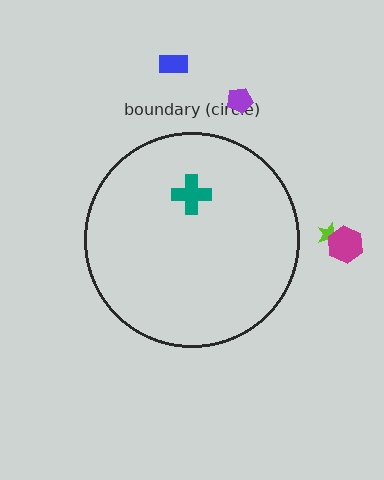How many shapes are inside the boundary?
1 inside, 4 outside.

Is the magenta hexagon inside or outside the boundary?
Outside.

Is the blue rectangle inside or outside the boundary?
Outside.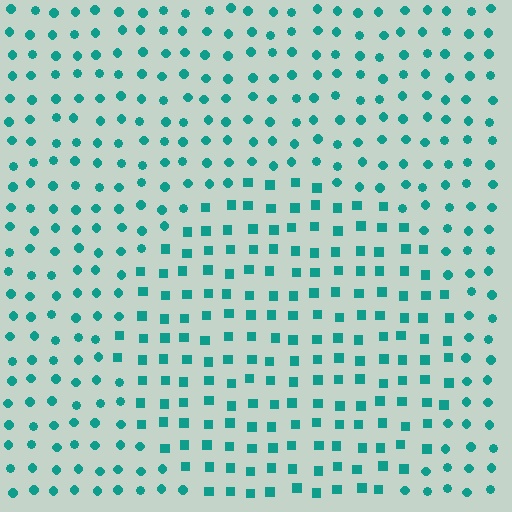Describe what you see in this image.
The image is filled with small teal elements arranged in a uniform grid. A circle-shaped region contains squares, while the surrounding area contains circles. The boundary is defined purely by the change in element shape.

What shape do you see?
I see a circle.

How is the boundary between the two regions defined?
The boundary is defined by a change in element shape: squares inside vs. circles outside. All elements share the same color and spacing.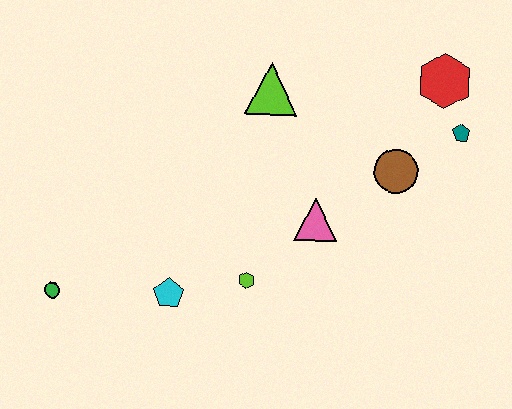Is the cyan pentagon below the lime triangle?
Yes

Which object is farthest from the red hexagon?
The green circle is farthest from the red hexagon.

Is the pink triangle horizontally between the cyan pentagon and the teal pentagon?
Yes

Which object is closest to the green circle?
The cyan pentagon is closest to the green circle.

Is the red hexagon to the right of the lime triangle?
Yes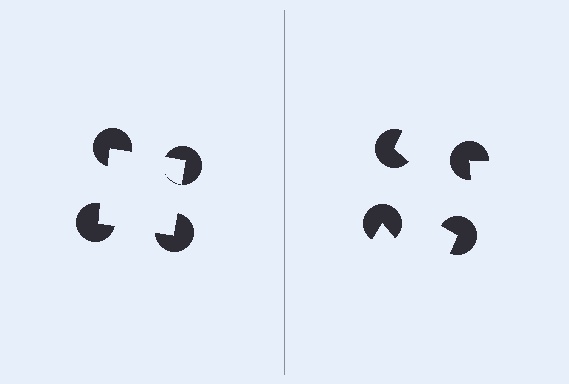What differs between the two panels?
The pac-man discs are positioned identically on both sides; only the wedge orientations differ. On the left they align to a square; on the right they are misaligned.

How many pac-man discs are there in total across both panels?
8 — 4 on each side.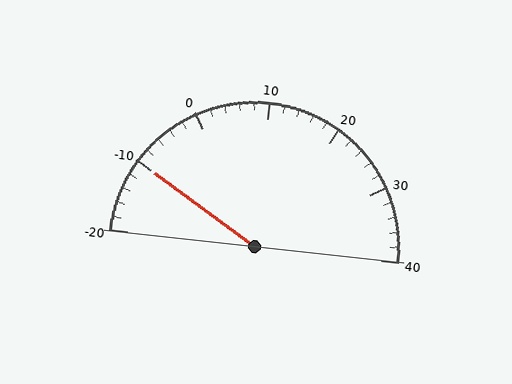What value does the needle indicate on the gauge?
The needle indicates approximately -10.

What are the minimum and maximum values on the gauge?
The gauge ranges from -20 to 40.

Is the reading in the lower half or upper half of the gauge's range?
The reading is in the lower half of the range (-20 to 40).